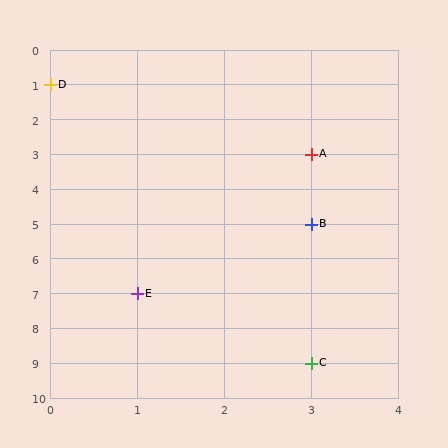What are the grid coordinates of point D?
Point D is at grid coordinates (0, 1).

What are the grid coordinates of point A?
Point A is at grid coordinates (3, 3).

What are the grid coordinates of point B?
Point B is at grid coordinates (3, 5).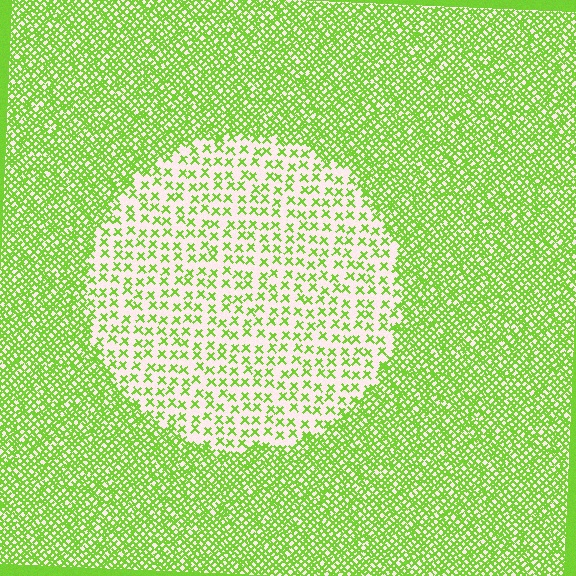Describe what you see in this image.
The image contains small lime elements arranged at two different densities. A circle-shaped region is visible where the elements are less densely packed than the surrounding area.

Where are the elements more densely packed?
The elements are more densely packed outside the circle boundary.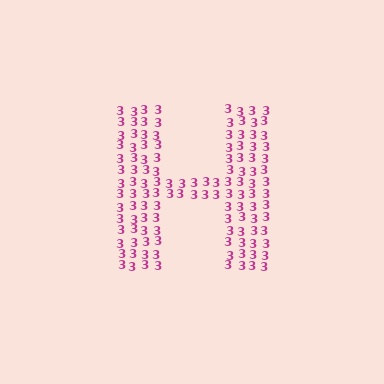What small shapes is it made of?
It is made of small digit 3's.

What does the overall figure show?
The overall figure shows the letter H.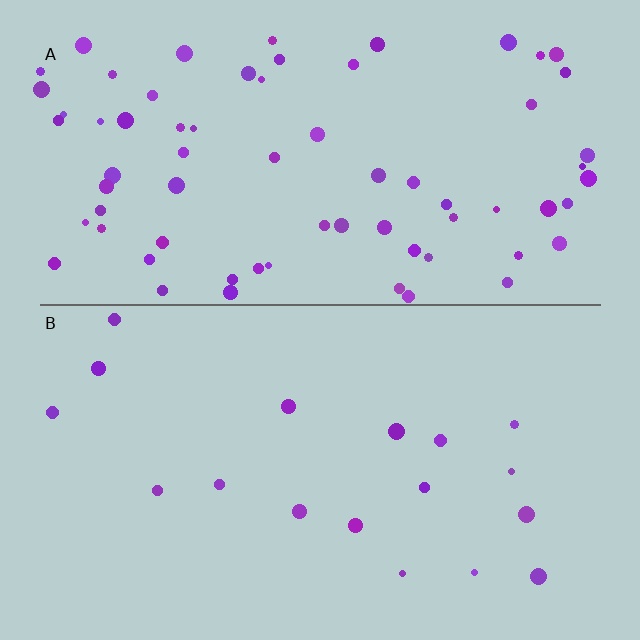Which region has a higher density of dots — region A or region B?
A (the top).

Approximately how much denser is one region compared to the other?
Approximately 4.0× — region A over region B.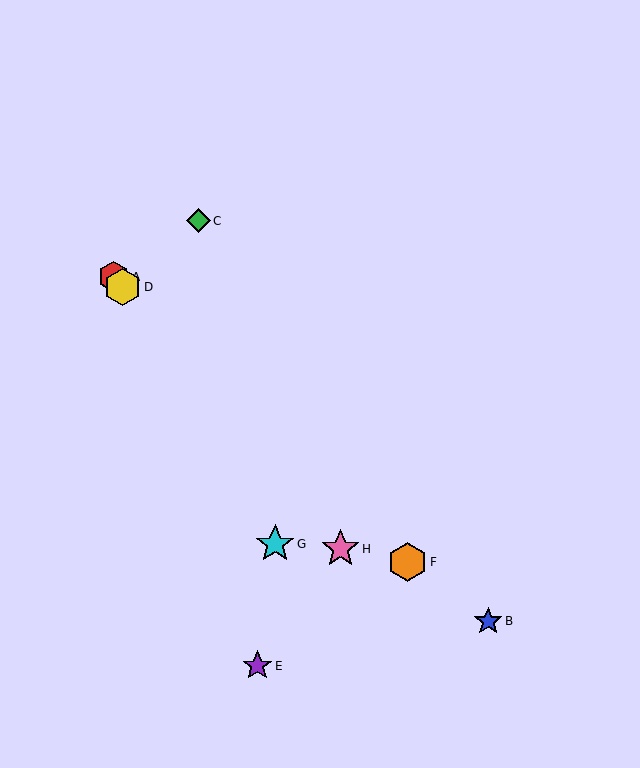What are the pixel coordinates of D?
Object D is at (122, 287).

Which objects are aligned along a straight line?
Objects A, D, H are aligned along a straight line.